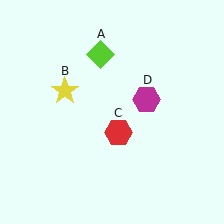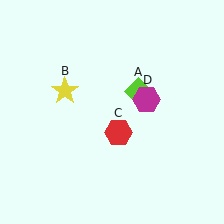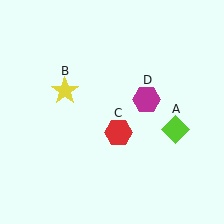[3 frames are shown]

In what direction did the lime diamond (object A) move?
The lime diamond (object A) moved down and to the right.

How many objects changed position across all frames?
1 object changed position: lime diamond (object A).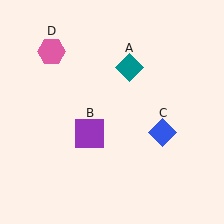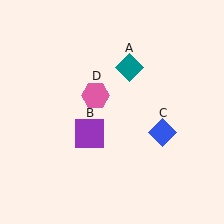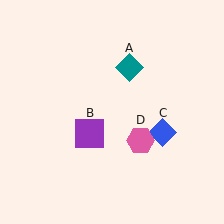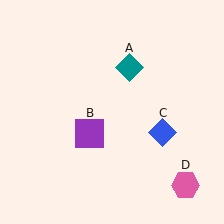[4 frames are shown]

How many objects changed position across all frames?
1 object changed position: pink hexagon (object D).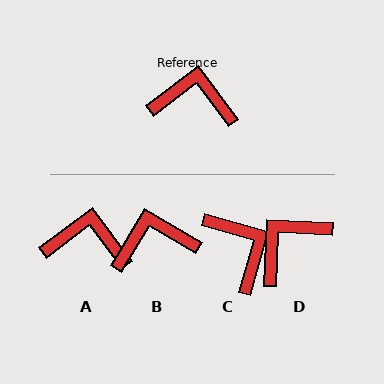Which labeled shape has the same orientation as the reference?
A.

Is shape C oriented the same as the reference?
No, it is off by about 53 degrees.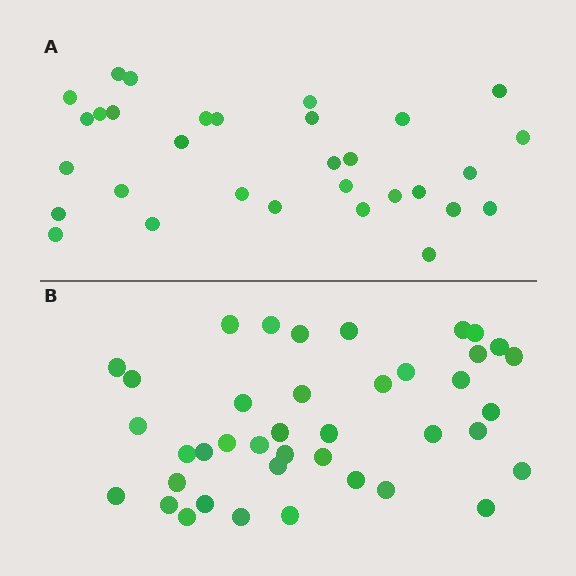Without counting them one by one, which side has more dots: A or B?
Region B (the bottom region) has more dots.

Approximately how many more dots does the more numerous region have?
Region B has roughly 8 or so more dots than region A.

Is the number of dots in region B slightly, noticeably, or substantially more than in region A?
Region B has noticeably more, but not dramatically so. The ratio is roughly 1.3 to 1.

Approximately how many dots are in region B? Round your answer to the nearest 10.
About 40 dots.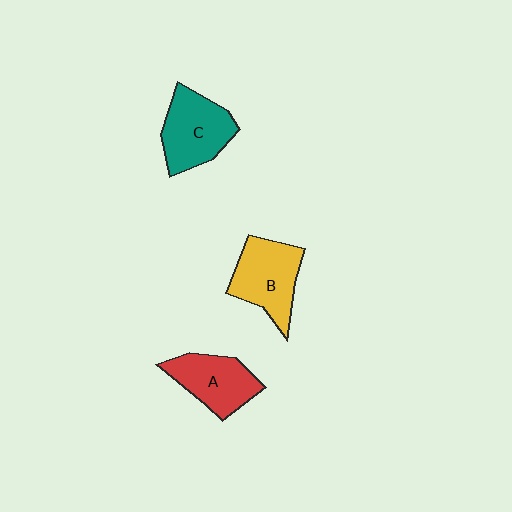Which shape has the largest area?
Shape C (teal).